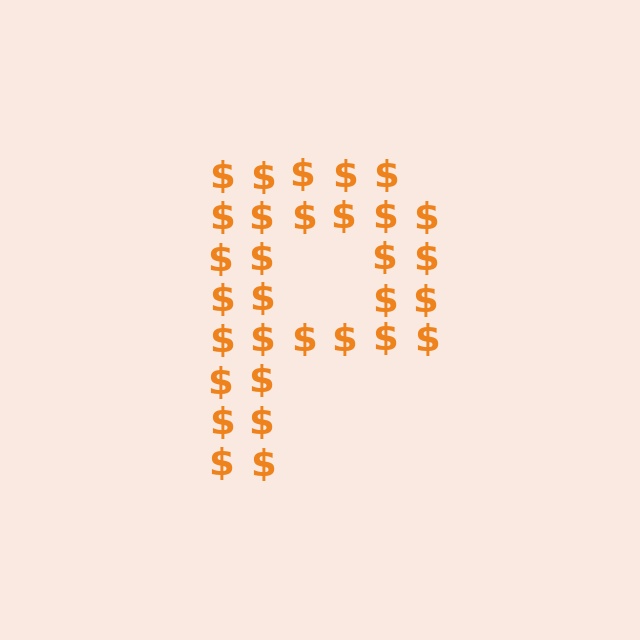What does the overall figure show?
The overall figure shows the letter P.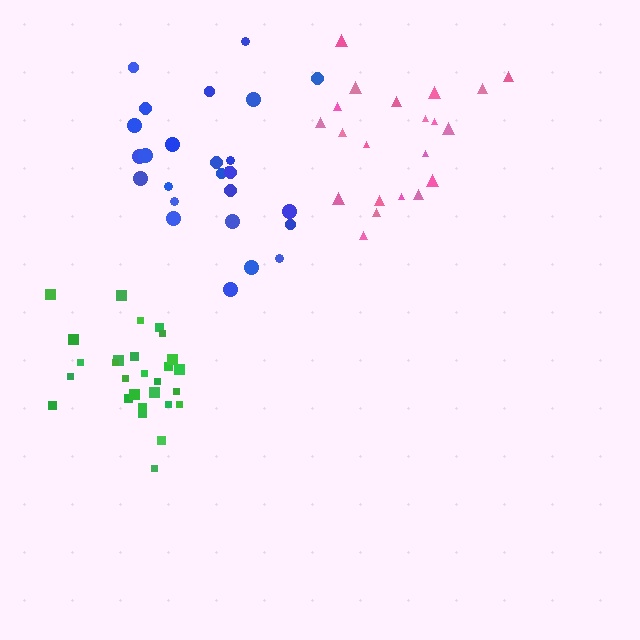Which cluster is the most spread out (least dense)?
Pink.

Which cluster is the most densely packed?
Green.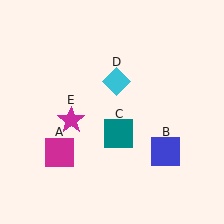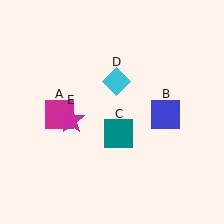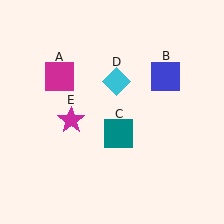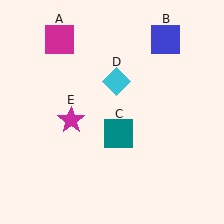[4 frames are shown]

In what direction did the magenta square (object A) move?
The magenta square (object A) moved up.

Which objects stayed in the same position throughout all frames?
Teal square (object C) and cyan diamond (object D) and magenta star (object E) remained stationary.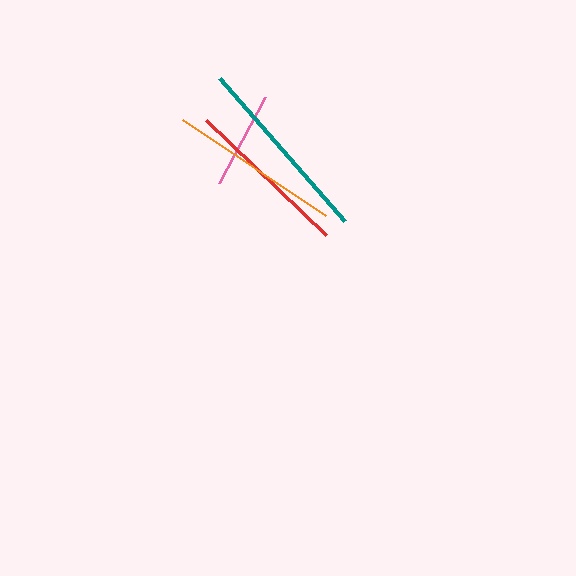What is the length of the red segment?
The red segment is approximately 167 pixels long.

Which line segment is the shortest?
The pink line is the shortest at approximately 98 pixels.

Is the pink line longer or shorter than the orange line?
The orange line is longer than the pink line.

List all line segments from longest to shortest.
From longest to shortest: teal, orange, red, pink.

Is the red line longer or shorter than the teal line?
The teal line is longer than the red line.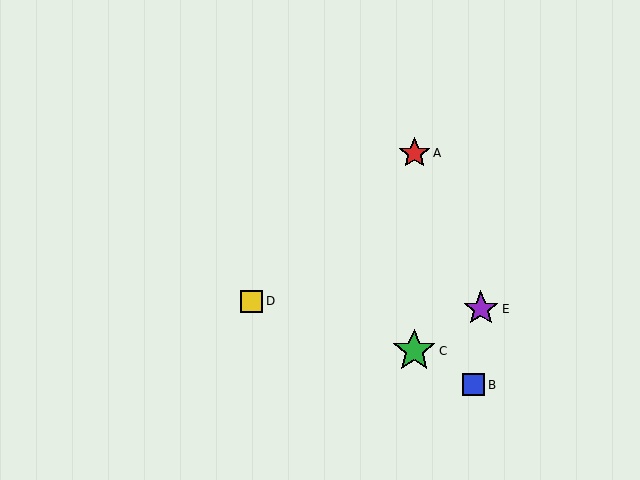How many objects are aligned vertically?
2 objects (A, C) are aligned vertically.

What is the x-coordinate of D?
Object D is at x≈252.